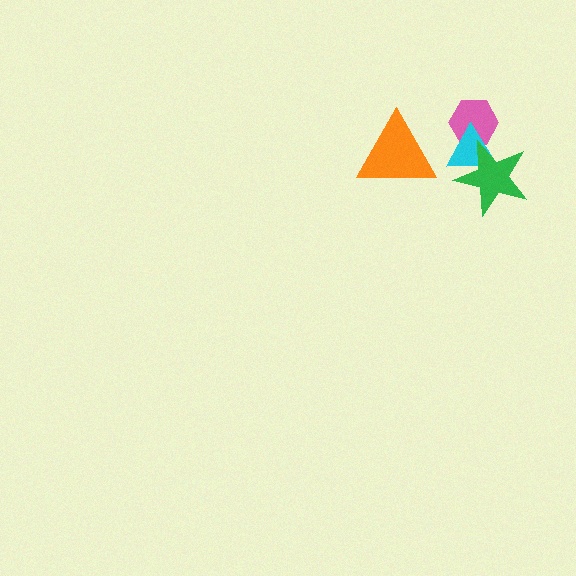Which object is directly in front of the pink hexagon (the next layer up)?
The cyan triangle is directly in front of the pink hexagon.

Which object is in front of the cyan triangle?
The green star is in front of the cyan triangle.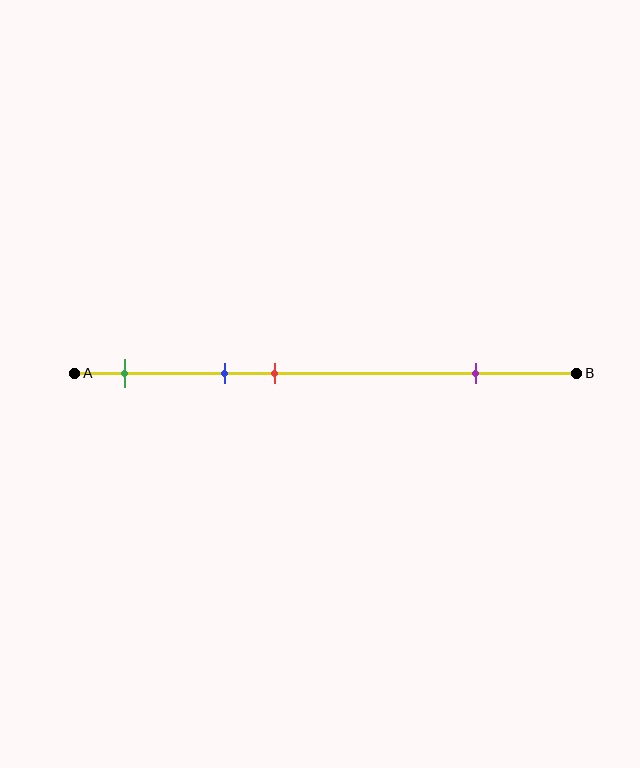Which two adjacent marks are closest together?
The blue and red marks are the closest adjacent pair.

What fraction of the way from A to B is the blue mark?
The blue mark is approximately 30% (0.3) of the way from A to B.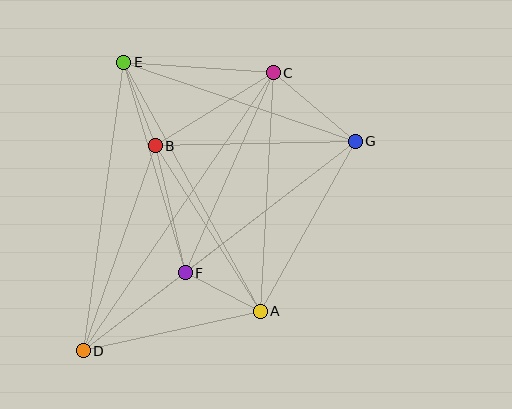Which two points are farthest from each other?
Points D and G are farthest from each other.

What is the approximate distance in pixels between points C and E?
The distance between C and E is approximately 150 pixels.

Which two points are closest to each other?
Points A and F are closest to each other.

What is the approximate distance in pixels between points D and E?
The distance between D and E is approximately 292 pixels.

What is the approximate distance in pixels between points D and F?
The distance between D and F is approximately 129 pixels.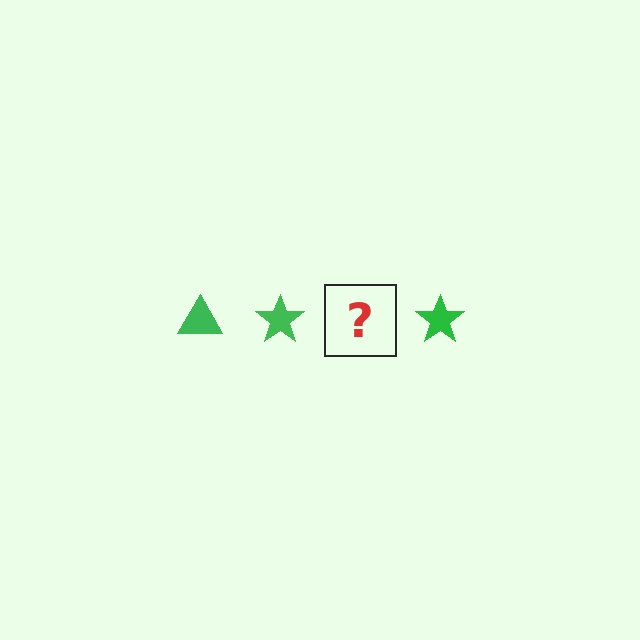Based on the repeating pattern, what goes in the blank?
The blank should be a green triangle.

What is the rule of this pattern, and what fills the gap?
The rule is that the pattern cycles through triangle, star shapes in green. The gap should be filled with a green triangle.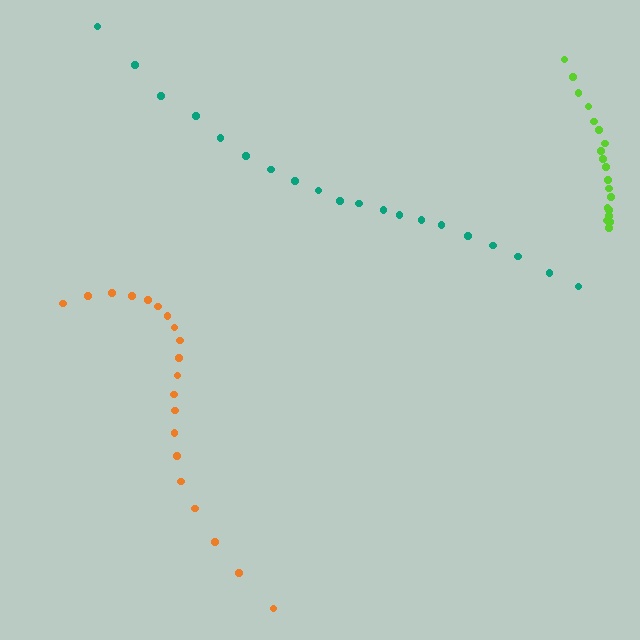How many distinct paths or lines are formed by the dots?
There are 3 distinct paths.